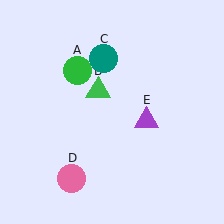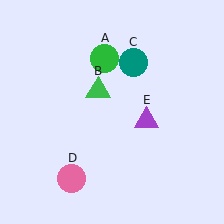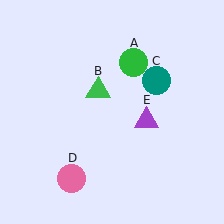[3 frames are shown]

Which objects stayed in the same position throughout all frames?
Green triangle (object B) and pink circle (object D) and purple triangle (object E) remained stationary.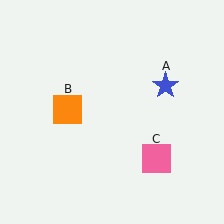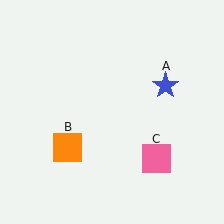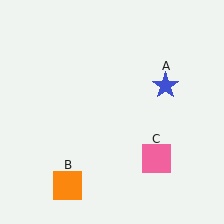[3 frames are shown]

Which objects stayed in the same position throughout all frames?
Blue star (object A) and pink square (object C) remained stationary.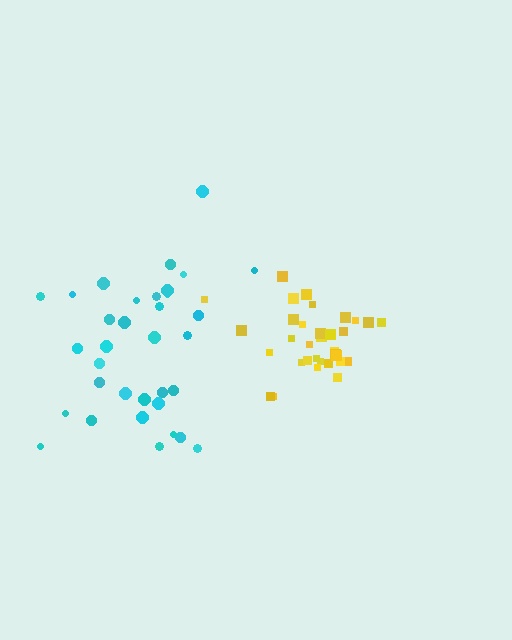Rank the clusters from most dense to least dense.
yellow, cyan.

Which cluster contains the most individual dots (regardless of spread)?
Cyan (34).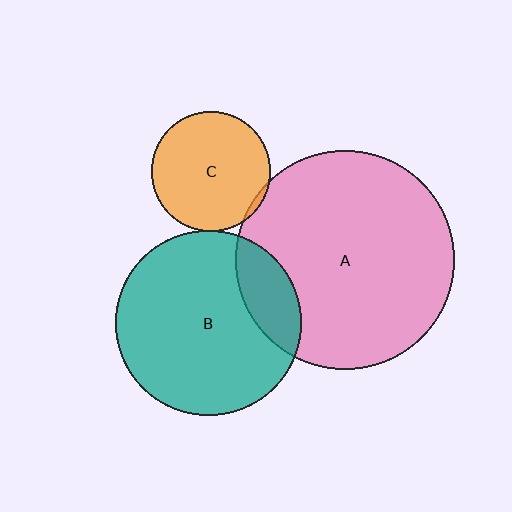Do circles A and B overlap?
Yes.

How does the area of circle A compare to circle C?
Approximately 3.4 times.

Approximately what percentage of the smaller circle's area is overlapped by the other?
Approximately 20%.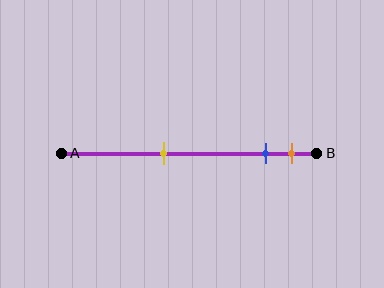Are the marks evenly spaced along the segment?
No, the marks are not evenly spaced.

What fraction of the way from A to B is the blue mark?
The blue mark is approximately 80% (0.8) of the way from A to B.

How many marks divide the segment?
There are 3 marks dividing the segment.